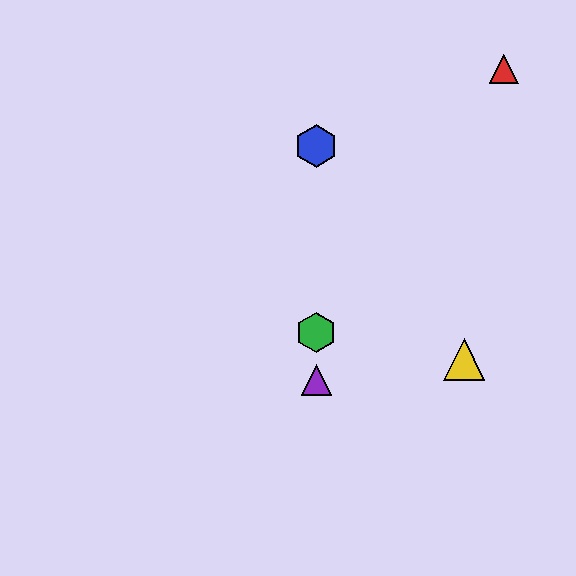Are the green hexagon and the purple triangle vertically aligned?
Yes, both are at x≈316.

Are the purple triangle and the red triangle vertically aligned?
No, the purple triangle is at x≈316 and the red triangle is at x≈504.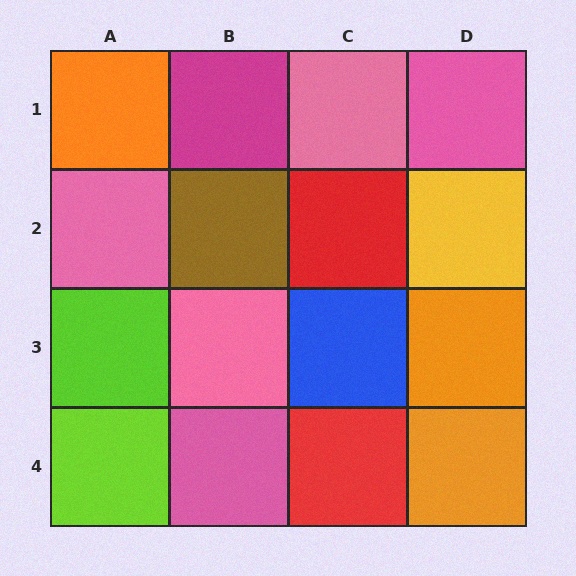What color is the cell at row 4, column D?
Orange.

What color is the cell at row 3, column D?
Orange.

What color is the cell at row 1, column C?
Pink.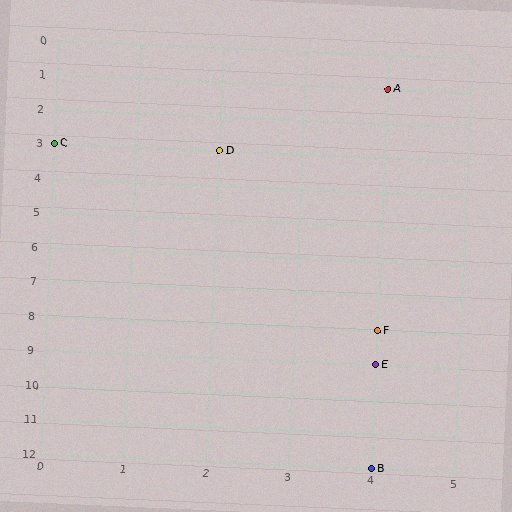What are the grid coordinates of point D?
Point D is at grid coordinates (2, 3).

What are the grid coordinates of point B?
Point B is at grid coordinates (4, 12).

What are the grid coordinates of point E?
Point E is at grid coordinates (4, 9).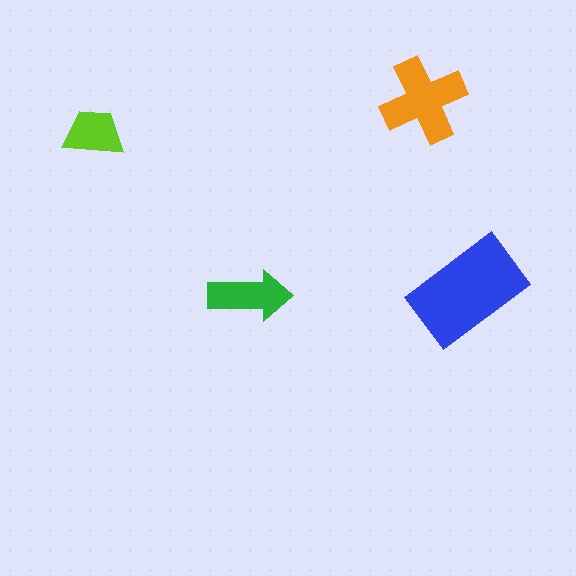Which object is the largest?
The blue rectangle.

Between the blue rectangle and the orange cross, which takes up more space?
The blue rectangle.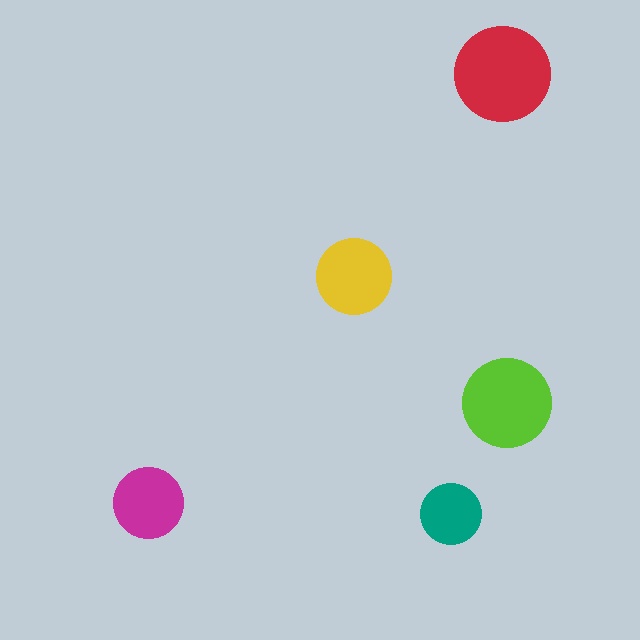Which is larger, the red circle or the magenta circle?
The red one.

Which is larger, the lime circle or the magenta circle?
The lime one.